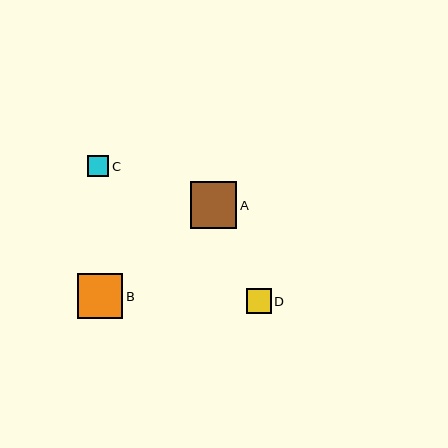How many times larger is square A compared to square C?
Square A is approximately 2.2 times the size of square C.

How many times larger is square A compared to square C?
Square A is approximately 2.2 times the size of square C.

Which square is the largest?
Square A is the largest with a size of approximately 47 pixels.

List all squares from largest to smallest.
From largest to smallest: A, B, D, C.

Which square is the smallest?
Square C is the smallest with a size of approximately 21 pixels.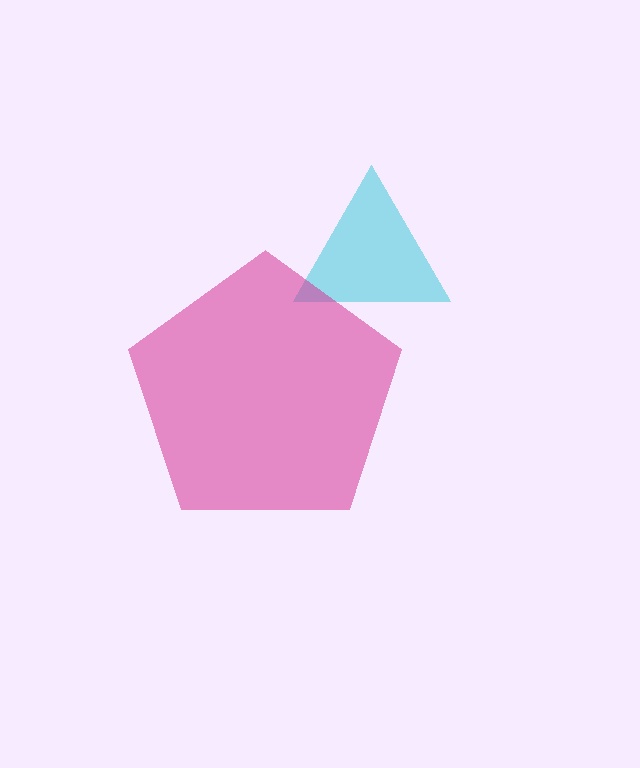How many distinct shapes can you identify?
There are 2 distinct shapes: a cyan triangle, a magenta pentagon.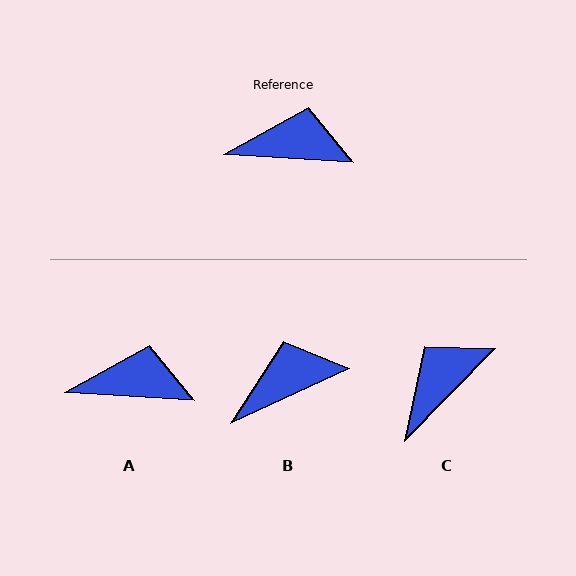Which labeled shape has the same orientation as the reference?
A.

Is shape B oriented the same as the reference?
No, it is off by about 28 degrees.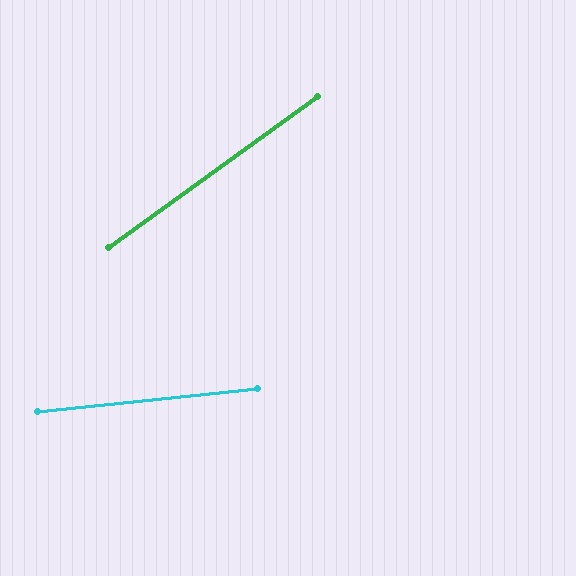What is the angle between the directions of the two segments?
Approximately 30 degrees.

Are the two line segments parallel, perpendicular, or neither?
Neither parallel nor perpendicular — they differ by about 30°.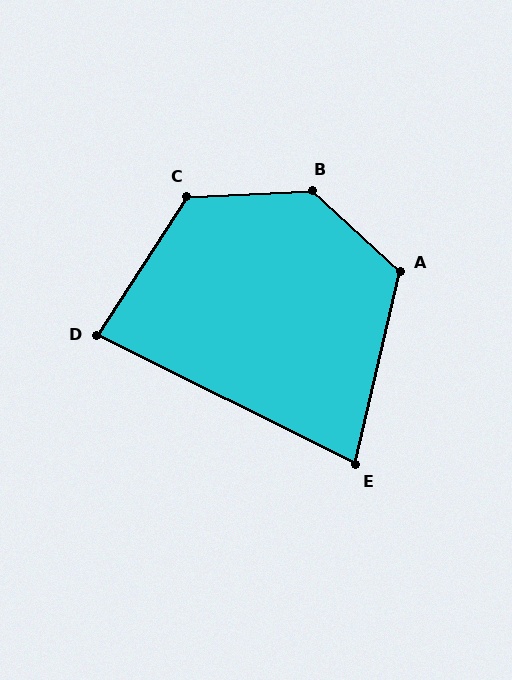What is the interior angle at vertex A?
Approximately 120 degrees (obtuse).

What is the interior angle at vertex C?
Approximately 125 degrees (obtuse).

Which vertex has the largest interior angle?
B, at approximately 135 degrees.